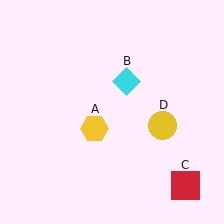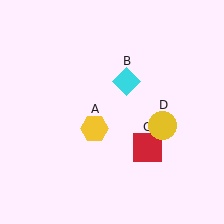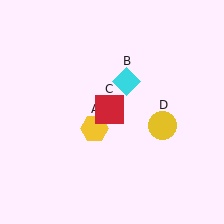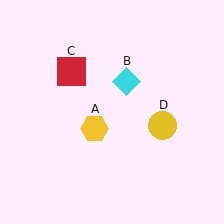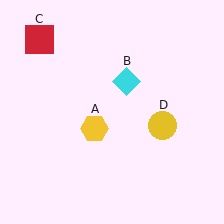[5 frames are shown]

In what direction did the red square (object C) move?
The red square (object C) moved up and to the left.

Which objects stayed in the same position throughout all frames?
Yellow hexagon (object A) and cyan diamond (object B) and yellow circle (object D) remained stationary.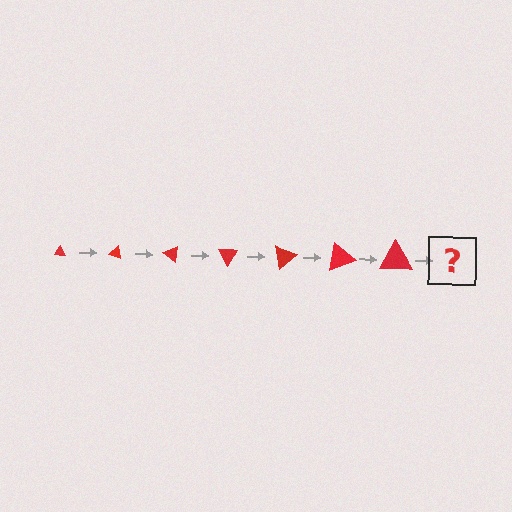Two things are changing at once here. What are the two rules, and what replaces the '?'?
The two rules are that the triangle grows larger each step and it rotates 20 degrees each step. The '?' should be a triangle, larger than the previous one and rotated 140 degrees from the start.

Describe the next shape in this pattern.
It should be a triangle, larger than the previous one and rotated 140 degrees from the start.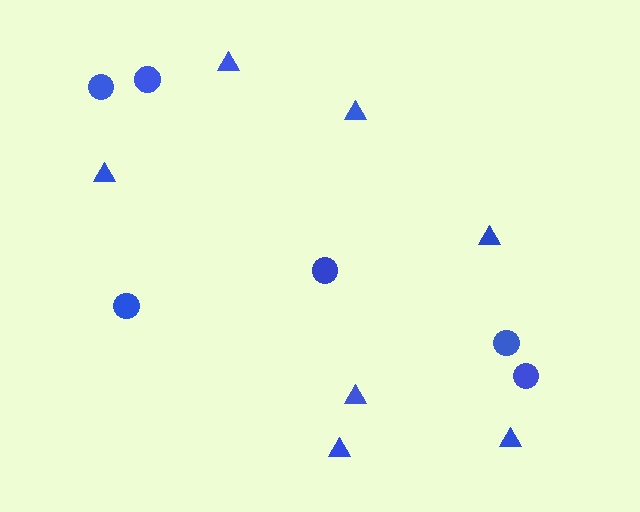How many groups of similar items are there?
There are 2 groups: one group of circles (6) and one group of triangles (7).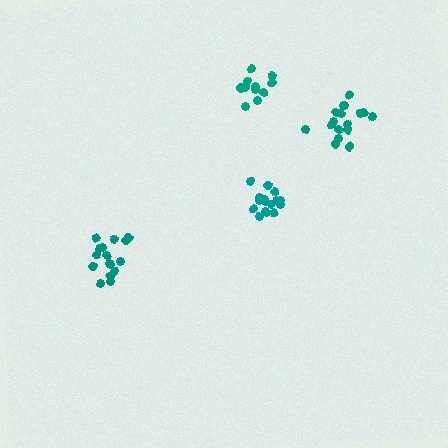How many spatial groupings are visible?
There are 4 spatial groupings.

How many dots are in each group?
Group 1: 17 dots, Group 2: 16 dots, Group 3: 16 dots, Group 4: 11 dots (60 total).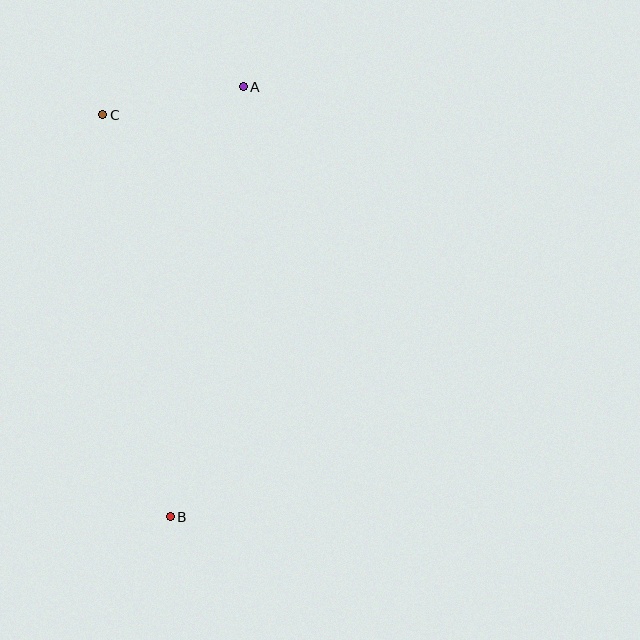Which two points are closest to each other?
Points A and C are closest to each other.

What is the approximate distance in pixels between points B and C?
The distance between B and C is approximately 408 pixels.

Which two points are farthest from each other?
Points A and B are farthest from each other.